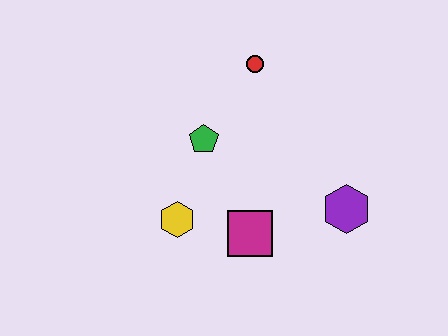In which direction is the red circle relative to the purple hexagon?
The red circle is above the purple hexagon.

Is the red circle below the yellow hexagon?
No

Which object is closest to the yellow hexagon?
The magenta square is closest to the yellow hexagon.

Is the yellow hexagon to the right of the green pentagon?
No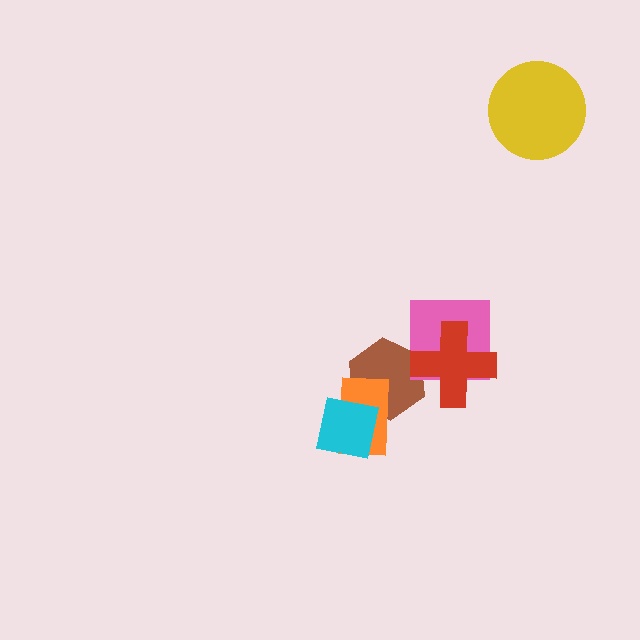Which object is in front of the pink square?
The red cross is in front of the pink square.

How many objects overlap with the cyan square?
1 object overlaps with the cyan square.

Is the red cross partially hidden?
No, no other shape covers it.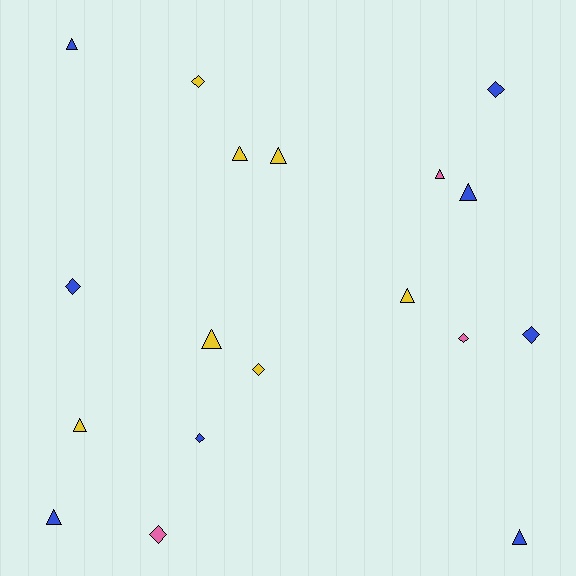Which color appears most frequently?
Blue, with 8 objects.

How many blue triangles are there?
There are 4 blue triangles.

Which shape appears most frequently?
Triangle, with 10 objects.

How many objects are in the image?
There are 18 objects.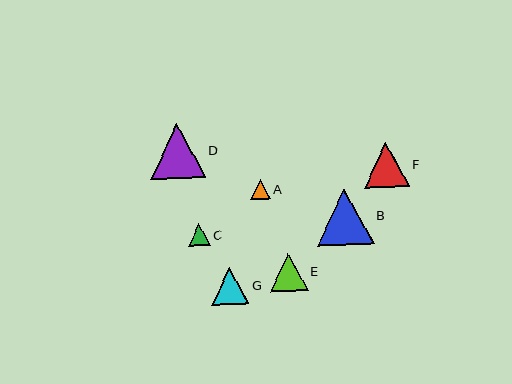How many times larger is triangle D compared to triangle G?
Triangle D is approximately 1.5 times the size of triangle G.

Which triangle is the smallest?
Triangle A is the smallest with a size of approximately 20 pixels.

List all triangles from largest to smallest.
From largest to smallest: B, D, F, E, G, C, A.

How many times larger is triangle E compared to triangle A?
Triangle E is approximately 1.9 times the size of triangle A.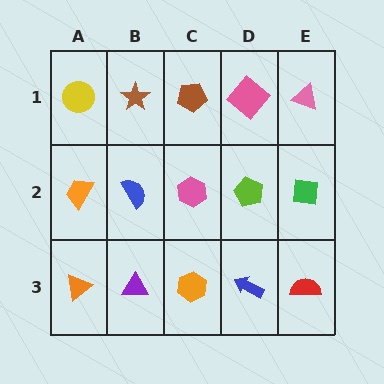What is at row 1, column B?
A brown star.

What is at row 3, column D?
A blue arrow.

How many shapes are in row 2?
5 shapes.